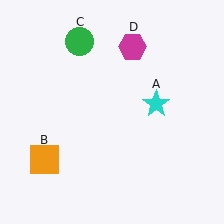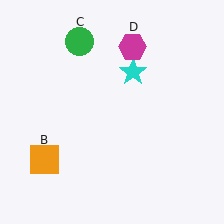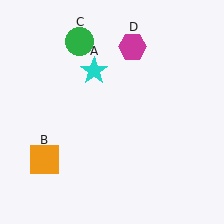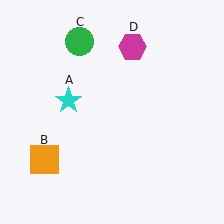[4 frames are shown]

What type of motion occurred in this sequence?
The cyan star (object A) rotated counterclockwise around the center of the scene.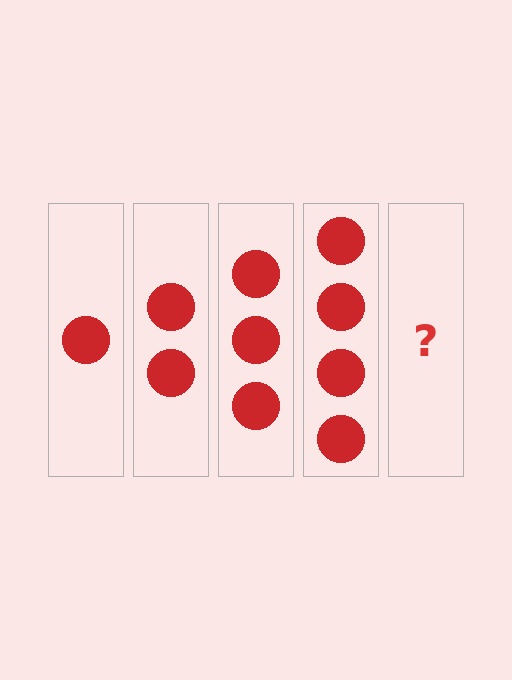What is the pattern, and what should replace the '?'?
The pattern is that each step adds one more circle. The '?' should be 5 circles.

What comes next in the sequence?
The next element should be 5 circles.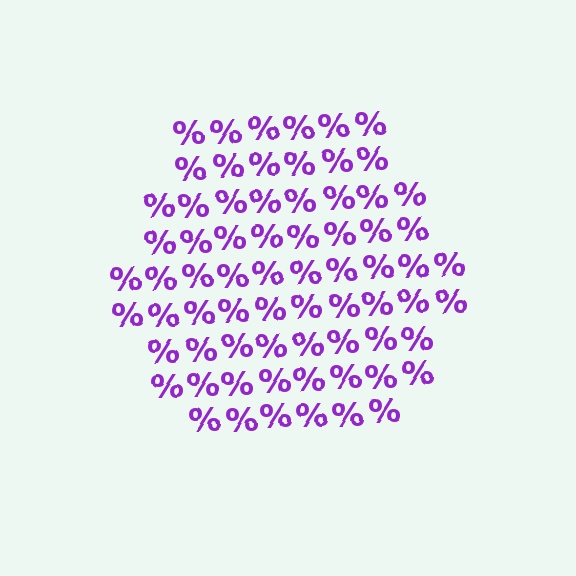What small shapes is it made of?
It is made of small percent signs.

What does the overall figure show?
The overall figure shows a hexagon.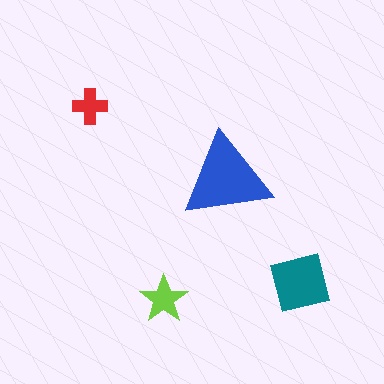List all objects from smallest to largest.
The red cross, the lime star, the teal square, the blue triangle.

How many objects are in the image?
There are 4 objects in the image.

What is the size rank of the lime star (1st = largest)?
3rd.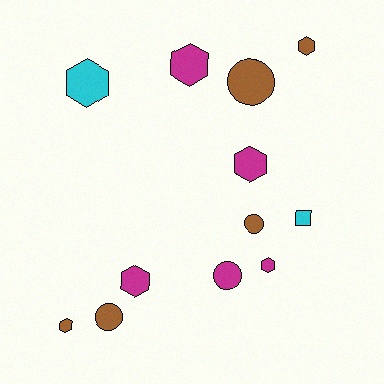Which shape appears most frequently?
Hexagon, with 7 objects.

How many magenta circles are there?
There is 1 magenta circle.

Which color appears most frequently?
Magenta, with 5 objects.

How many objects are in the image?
There are 12 objects.